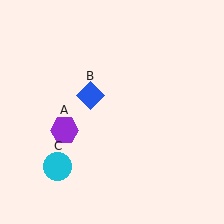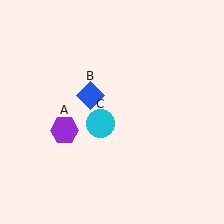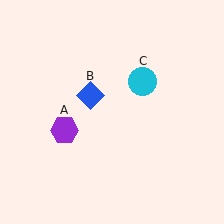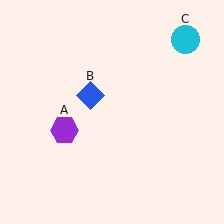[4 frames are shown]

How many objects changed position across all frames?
1 object changed position: cyan circle (object C).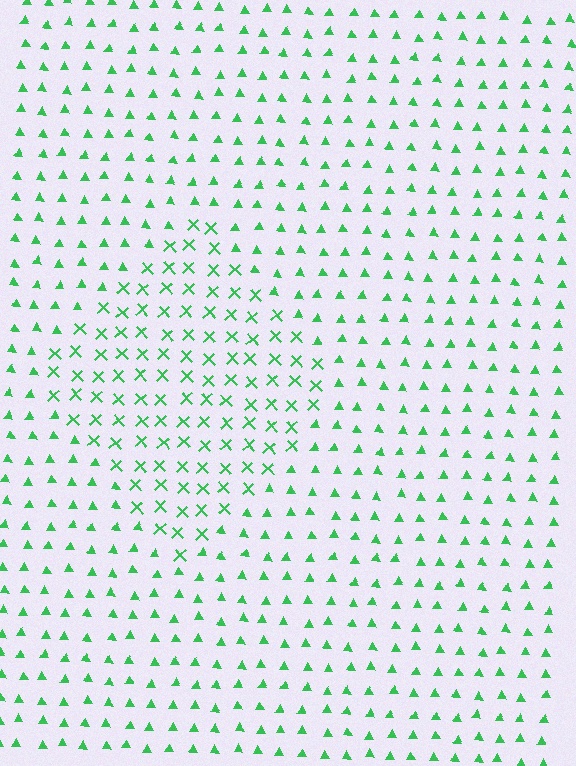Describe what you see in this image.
The image is filled with small green elements arranged in a uniform grid. A diamond-shaped region contains X marks, while the surrounding area contains triangles. The boundary is defined purely by the change in element shape.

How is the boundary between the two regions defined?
The boundary is defined by a change in element shape: X marks inside vs. triangles outside. All elements share the same color and spacing.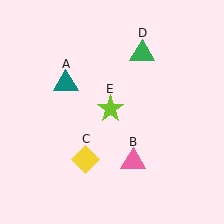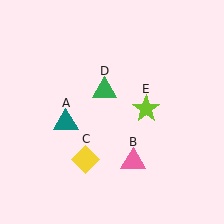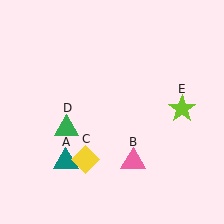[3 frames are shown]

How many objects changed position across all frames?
3 objects changed position: teal triangle (object A), green triangle (object D), lime star (object E).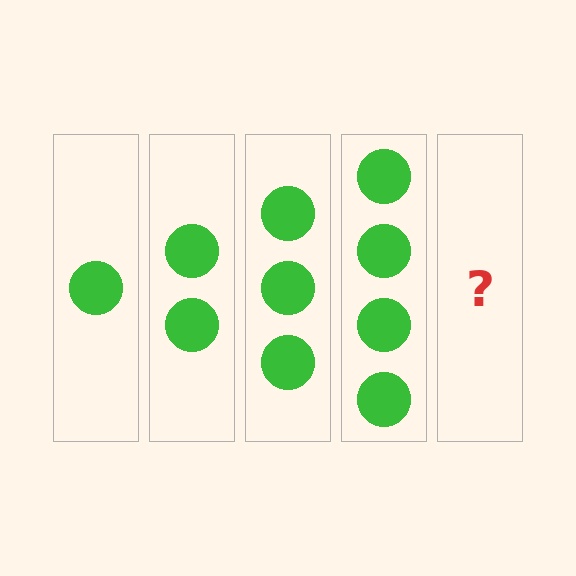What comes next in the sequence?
The next element should be 5 circles.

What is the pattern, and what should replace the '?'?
The pattern is that each step adds one more circle. The '?' should be 5 circles.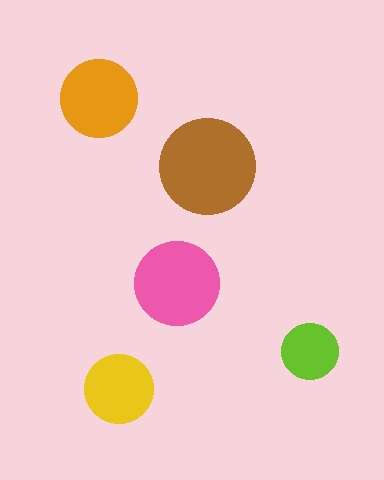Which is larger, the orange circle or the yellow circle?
The orange one.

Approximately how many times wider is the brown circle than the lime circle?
About 1.5 times wider.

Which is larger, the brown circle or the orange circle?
The brown one.